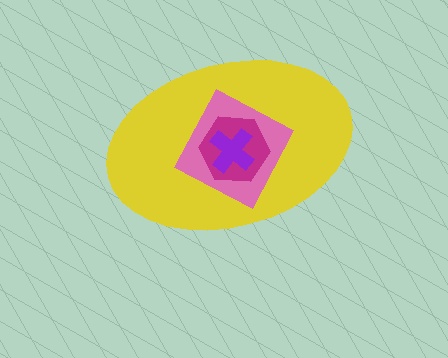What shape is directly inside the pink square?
The magenta hexagon.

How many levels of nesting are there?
4.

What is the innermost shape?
The purple cross.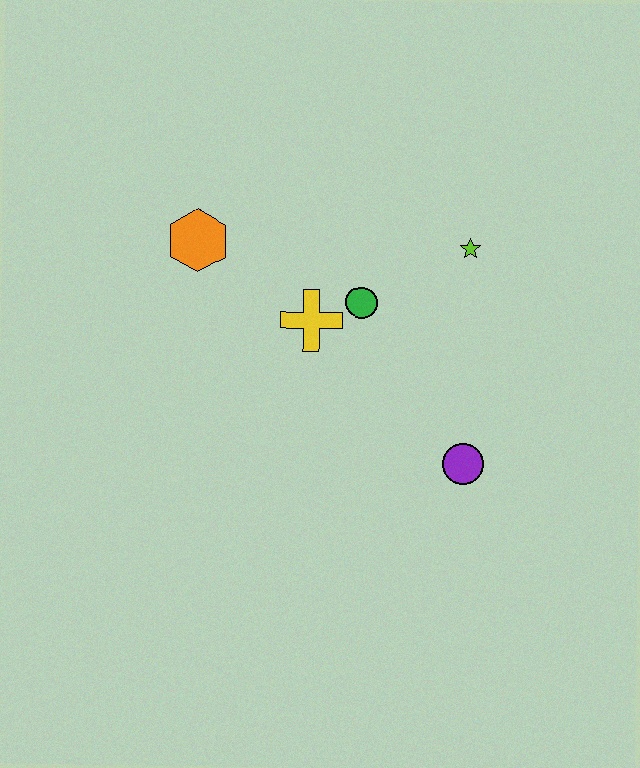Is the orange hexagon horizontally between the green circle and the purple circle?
No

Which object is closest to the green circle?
The yellow cross is closest to the green circle.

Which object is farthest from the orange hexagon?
The purple circle is farthest from the orange hexagon.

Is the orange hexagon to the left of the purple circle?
Yes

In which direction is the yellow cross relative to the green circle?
The yellow cross is to the left of the green circle.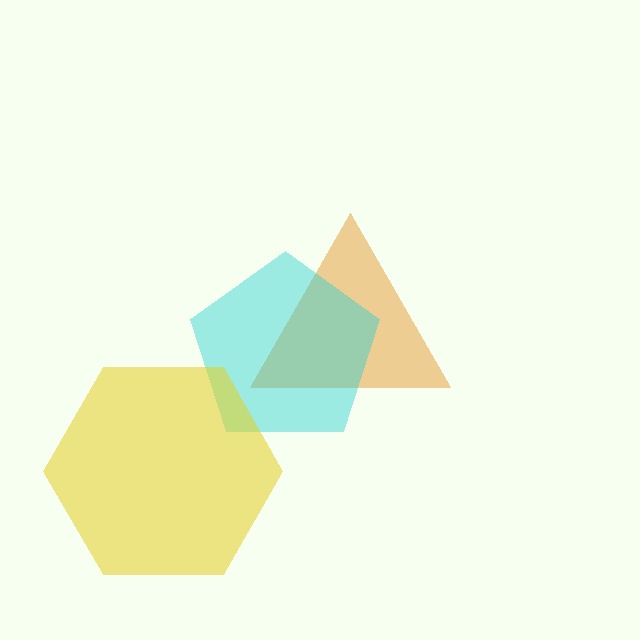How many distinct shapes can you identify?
There are 3 distinct shapes: an orange triangle, a cyan pentagon, a yellow hexagon.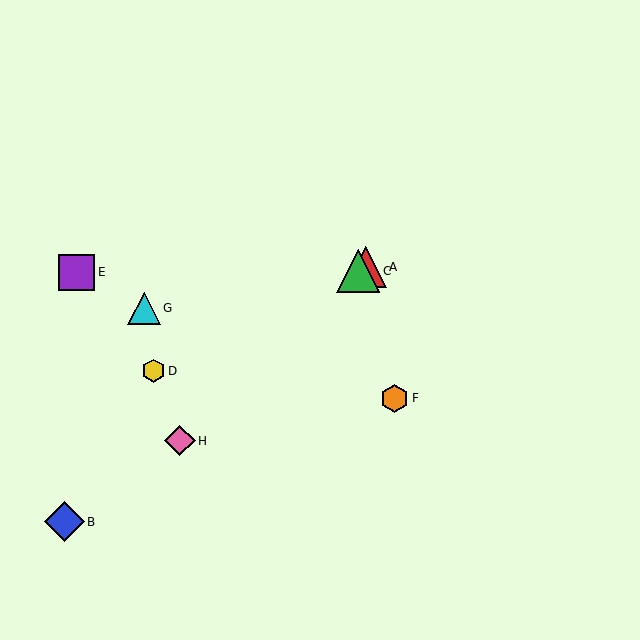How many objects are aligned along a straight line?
3 objects (A, C, D) are aligned along a straight line.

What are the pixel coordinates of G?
Object G is at (144, 308).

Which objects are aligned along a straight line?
Objects A, C, D are aligned along a straight line.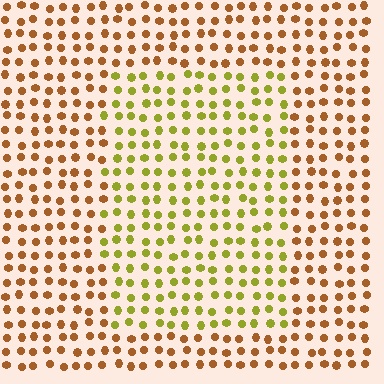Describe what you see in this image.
The image is filled with small brown elements in a uniform arrangement. A rectangle-shaped region is visible where the elements are tinted to a slightly different hue, forming a subtle color boundary.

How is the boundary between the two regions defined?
The boundary is defined purely by a slight shift in hue (about 44 degrees). Spacing, size, and orientation are identical on both sides.